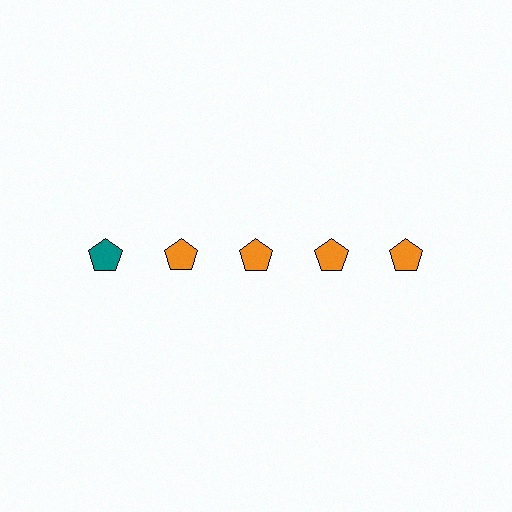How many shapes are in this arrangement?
There are 5 shapes arranged in a grid pattern.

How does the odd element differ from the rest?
It has a different color: teal instead of orange.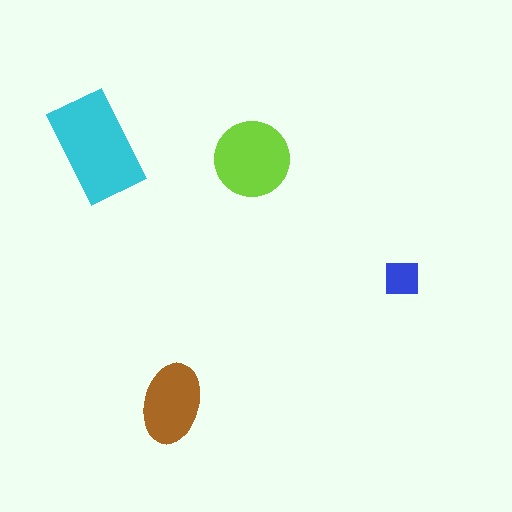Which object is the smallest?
The blue square.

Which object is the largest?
The cyan rectangle.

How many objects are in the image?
There are 4 objects in the image.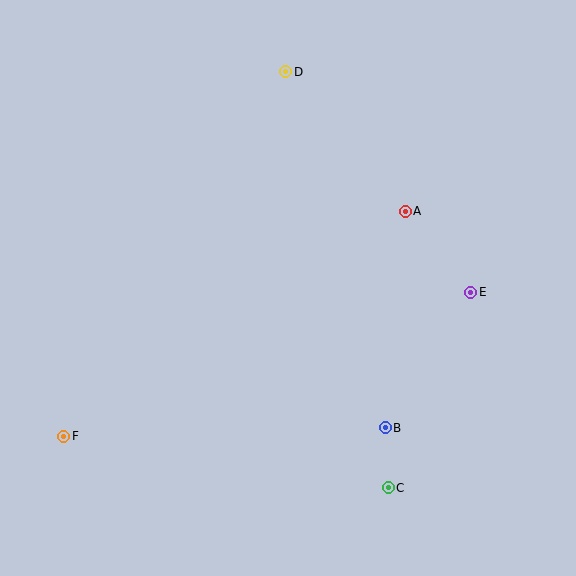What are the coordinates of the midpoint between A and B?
The midpoint between A and B is at (395, 319).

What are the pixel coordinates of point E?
Point E is at (471, 292).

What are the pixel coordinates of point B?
Point B is at (385, 428).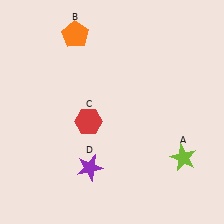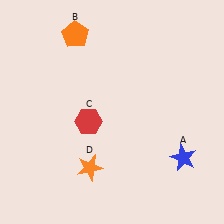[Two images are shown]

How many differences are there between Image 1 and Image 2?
There are 2 differences between the two images.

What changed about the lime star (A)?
In Image 1, A is lime. In Image 2, it changed to blue.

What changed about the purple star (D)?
In Image 1, D is purple. In Image 2, it changed to orange.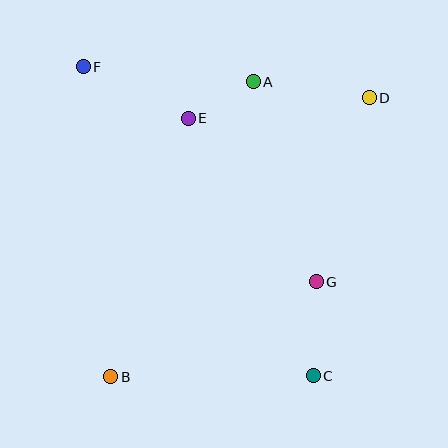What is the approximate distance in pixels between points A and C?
The distance between A and C is approximately 300 pixels.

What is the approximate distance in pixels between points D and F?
The distance between D and F is approximately 288 pixels.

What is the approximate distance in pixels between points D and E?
The distance between D and E is approximately 182 pixels.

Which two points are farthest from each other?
Points C and F are farthest from each other.